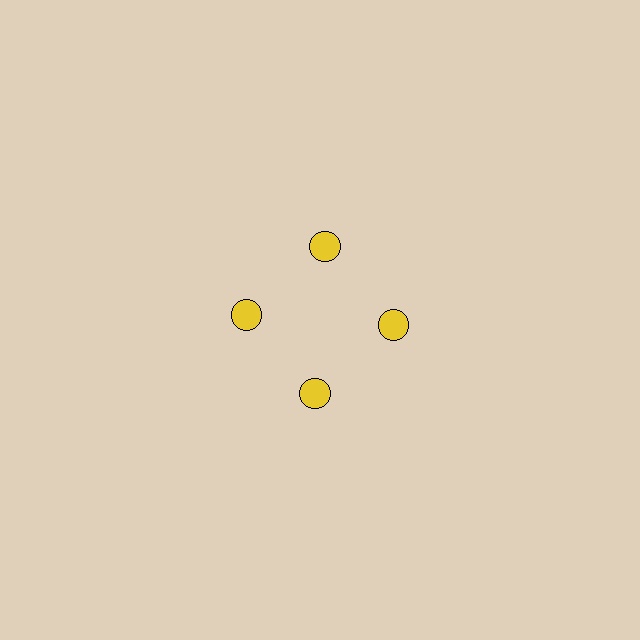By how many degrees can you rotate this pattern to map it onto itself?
The pattern maps onto itself every 90 degrees of rotation.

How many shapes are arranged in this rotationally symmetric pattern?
There are 4 shapes, arranged in 4 groups of 1.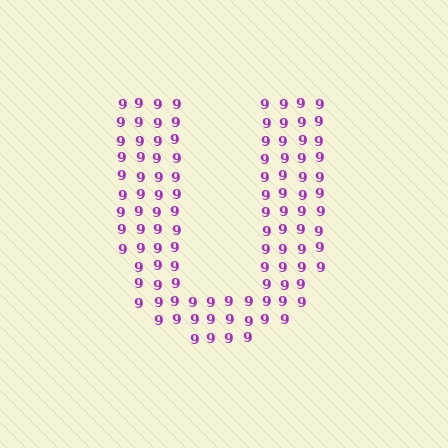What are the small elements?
The small elements are digit 9's.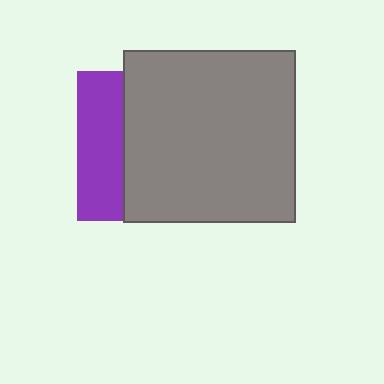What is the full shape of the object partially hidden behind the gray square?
The partially hidden object is a purple square.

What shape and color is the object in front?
The object in front is a gray square.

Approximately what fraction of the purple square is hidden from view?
Roughly 69% of the purple square is hidden behind the gray square.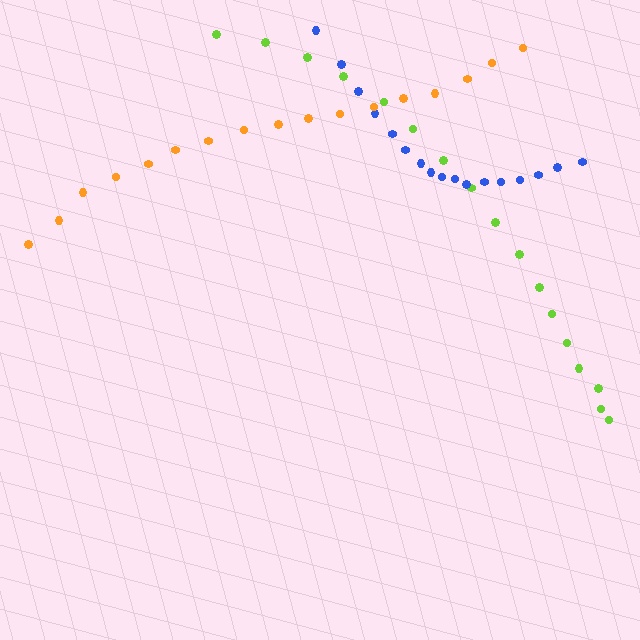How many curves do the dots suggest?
There are 3 distinct paths.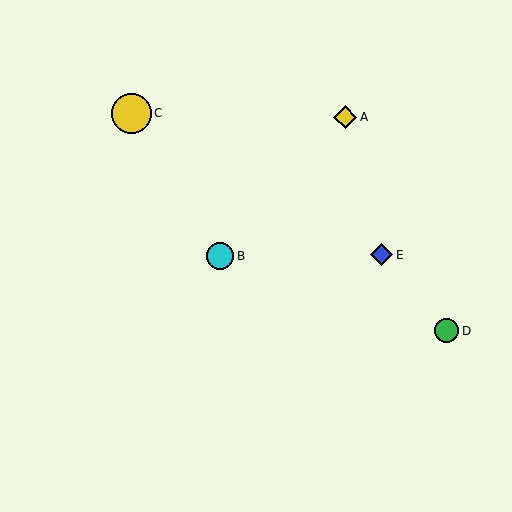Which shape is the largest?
The yellow circle (labeled C) is the largest.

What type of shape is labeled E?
Shape E is a blue diamond.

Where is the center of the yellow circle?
The center of the yellow circle is at (131, 113).